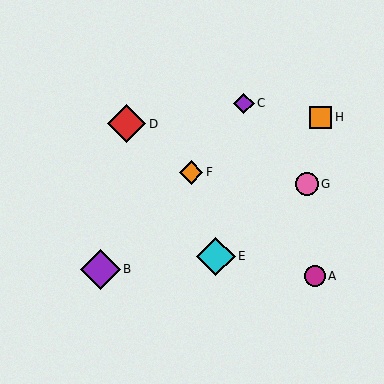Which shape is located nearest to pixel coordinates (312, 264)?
The magenta circle (labeled A) at (315, 276) is nearest to that location.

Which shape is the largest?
The purple diamond (labeled B) is the largest.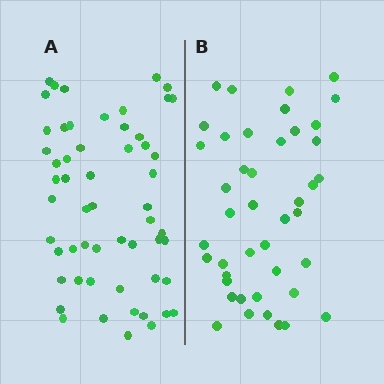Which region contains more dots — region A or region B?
Region A (the left region) has more dots.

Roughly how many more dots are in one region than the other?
Region A has approximately 15 more dots than region B.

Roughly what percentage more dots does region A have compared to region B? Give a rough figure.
About 30% more.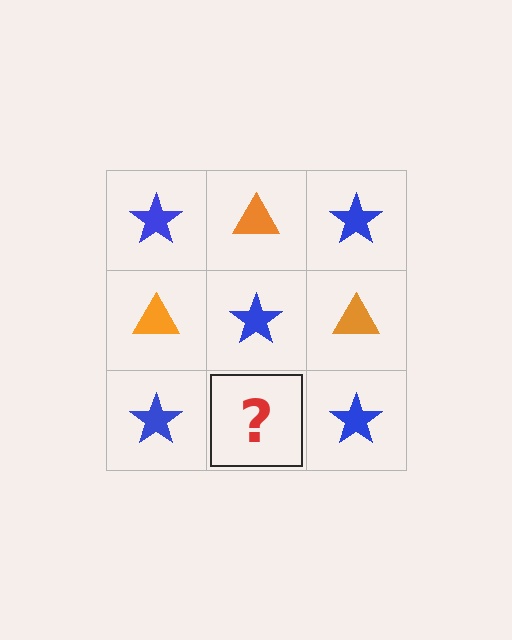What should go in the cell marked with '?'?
The missing cell should contain an orange triangle.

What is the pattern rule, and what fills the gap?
The rule is that it alternates blue star and orange triangle in a checkerboard pattern. The gap should be filled with an orange triangle.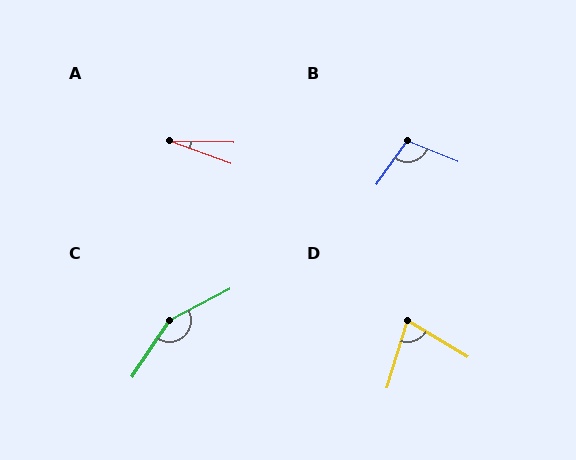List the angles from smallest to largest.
A (19°), D (76°), B (103°), C (151°).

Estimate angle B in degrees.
Approximately 103 degrees.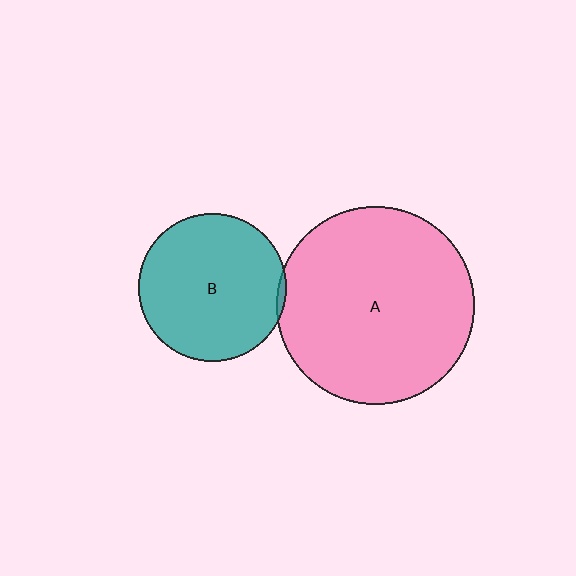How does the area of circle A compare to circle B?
Approximately 1.8 times.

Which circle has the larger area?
Circle A (pink).